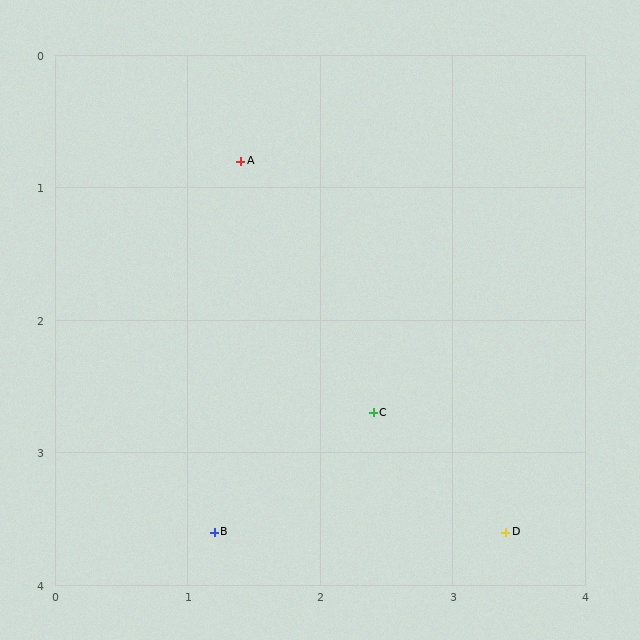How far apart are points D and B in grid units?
Points D and B are about 2.2 grid units apart.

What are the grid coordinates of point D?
Point D is at approximately (3.4, 3.6).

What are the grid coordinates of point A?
Point A is at approximately (1.4, 0.8).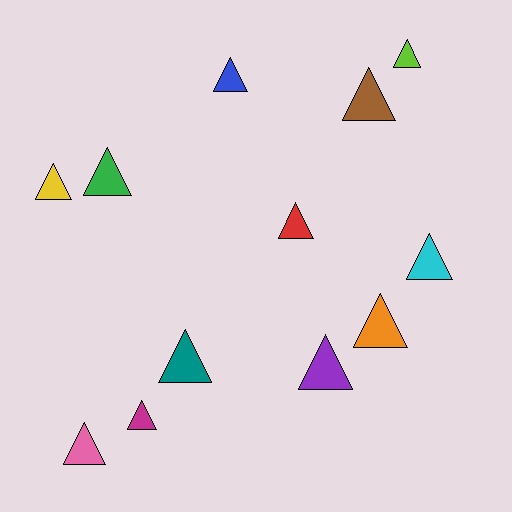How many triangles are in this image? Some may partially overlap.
There are 12 triangles.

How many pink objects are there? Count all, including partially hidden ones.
There is 1 pink object.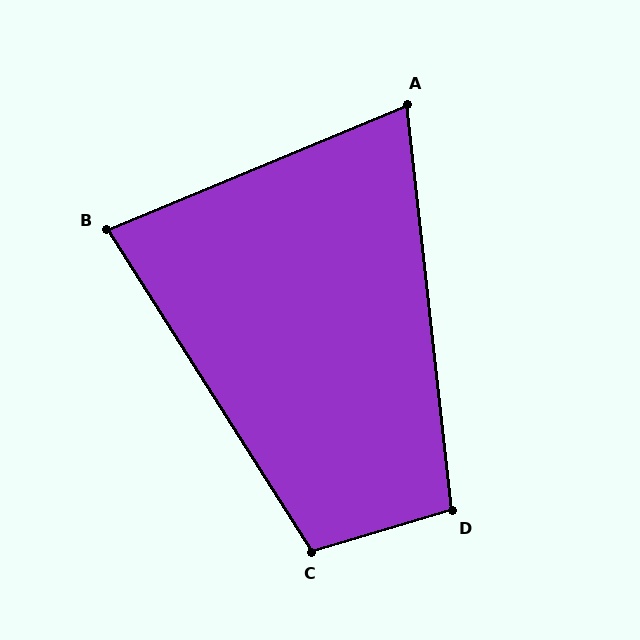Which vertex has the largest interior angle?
C, at approximately 106 degrees.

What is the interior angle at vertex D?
Approximately 100 degrees (obtuse).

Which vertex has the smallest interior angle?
A, at approximately 74 degrees.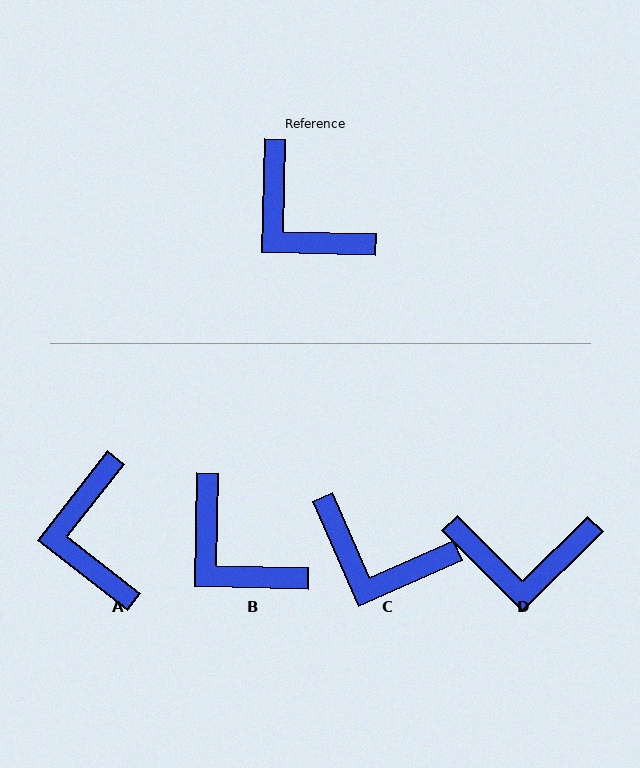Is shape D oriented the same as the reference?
No, it is off by about 46 degrees.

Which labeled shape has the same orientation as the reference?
B.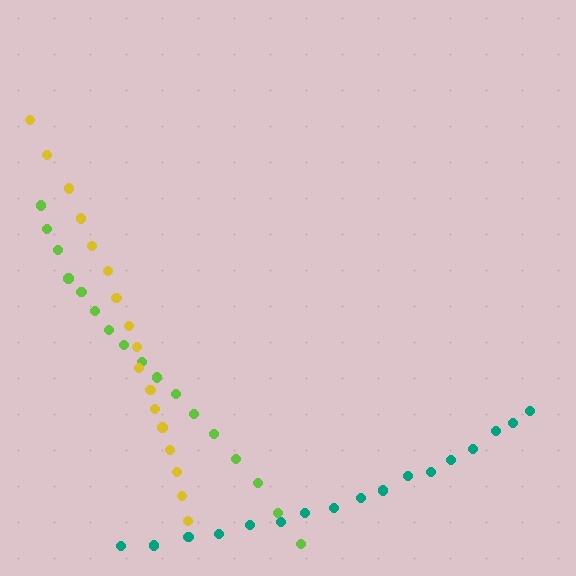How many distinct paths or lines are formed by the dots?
There are 3 distinct paths.